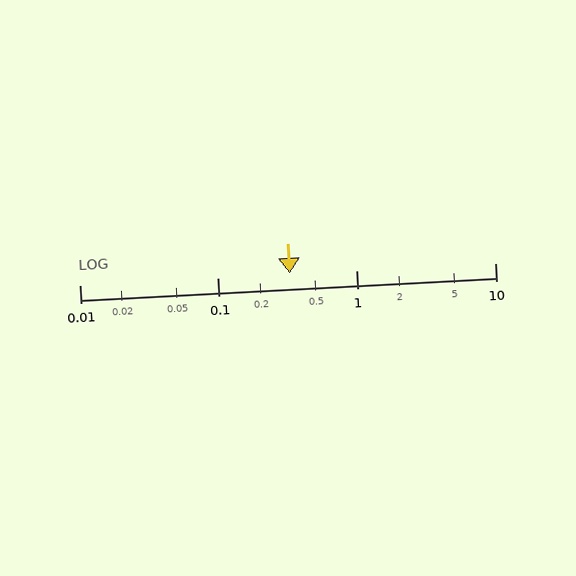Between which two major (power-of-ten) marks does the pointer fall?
The pointer is between 0.1 and 1.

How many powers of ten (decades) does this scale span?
The scale spans 3 decades, from 0.01 to 10.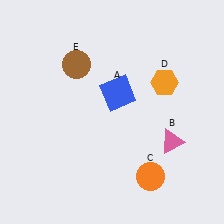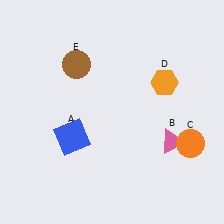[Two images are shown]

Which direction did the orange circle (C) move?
The orange circle (C) moved right.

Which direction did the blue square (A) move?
The blue square (A) moved left.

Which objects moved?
The objects that moved are: the blue square (A), the orange circle (C).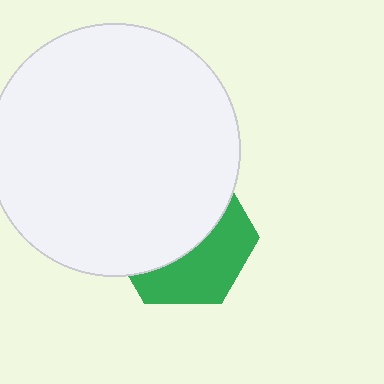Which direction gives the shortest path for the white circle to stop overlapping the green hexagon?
Moving up gives the shortest separation.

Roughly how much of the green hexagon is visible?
A small part of it is visible (roughly 42%).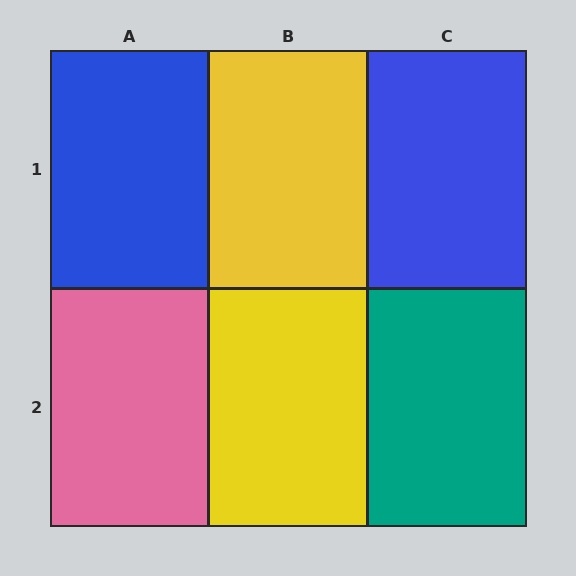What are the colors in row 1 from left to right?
Blue, yellow, blue.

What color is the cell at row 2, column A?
Pink.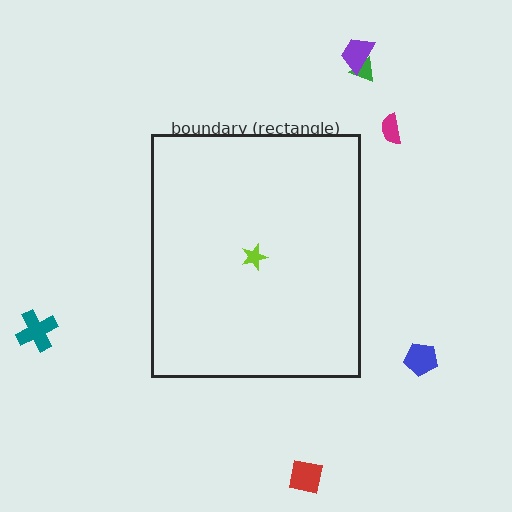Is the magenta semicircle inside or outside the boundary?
Outside.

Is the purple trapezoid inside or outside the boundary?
Outside.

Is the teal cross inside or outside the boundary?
Outside.